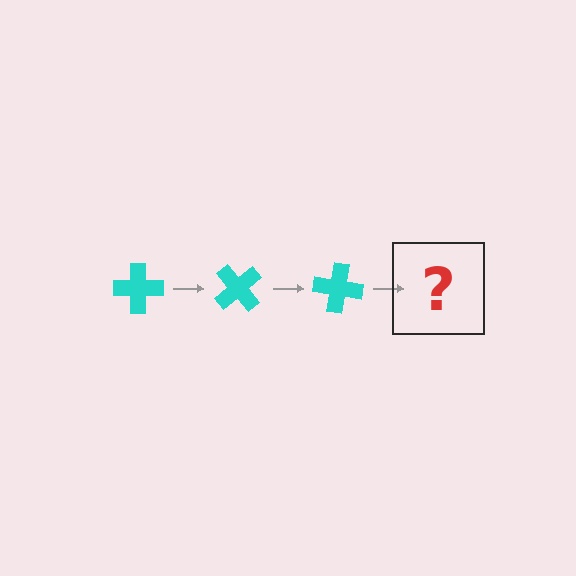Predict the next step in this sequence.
The next step is a cyan cross rotated 150 degrees.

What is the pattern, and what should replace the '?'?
The pattern is that the cross rotates 50 degrees each step. The '?' should be a cyan cross rotated 150 degrees.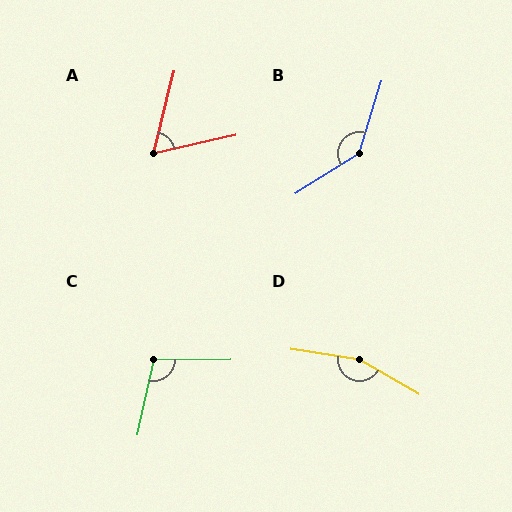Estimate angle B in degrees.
Approximately 139 degrees.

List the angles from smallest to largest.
A (63°), C (103°), B (139°), D (159°).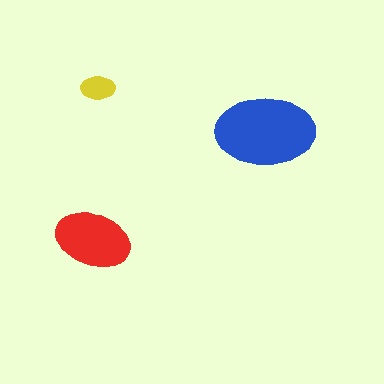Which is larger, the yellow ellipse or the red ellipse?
The red one.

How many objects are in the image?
There are 3 objects in the image.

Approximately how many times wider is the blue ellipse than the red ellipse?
About 1.5 times wider.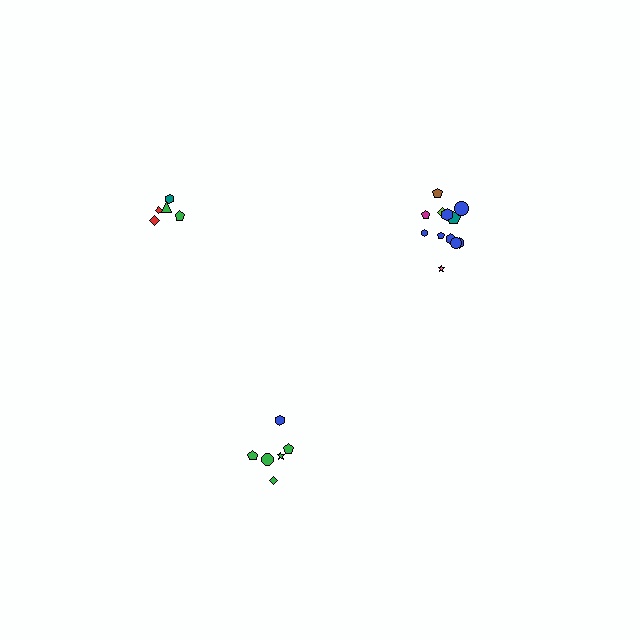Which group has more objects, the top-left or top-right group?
The top-right group.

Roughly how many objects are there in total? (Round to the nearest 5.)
Roughly 25 objects in total.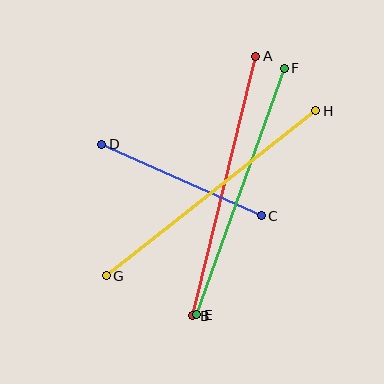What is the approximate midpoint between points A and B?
The midpoint is at approximately (224, 186) pixels.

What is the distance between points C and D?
The distance is approximately 175 pixels.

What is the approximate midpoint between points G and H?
The midpoint is at approximately (211, 193) pixels.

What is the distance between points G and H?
The distance is approximately 267 pixels.